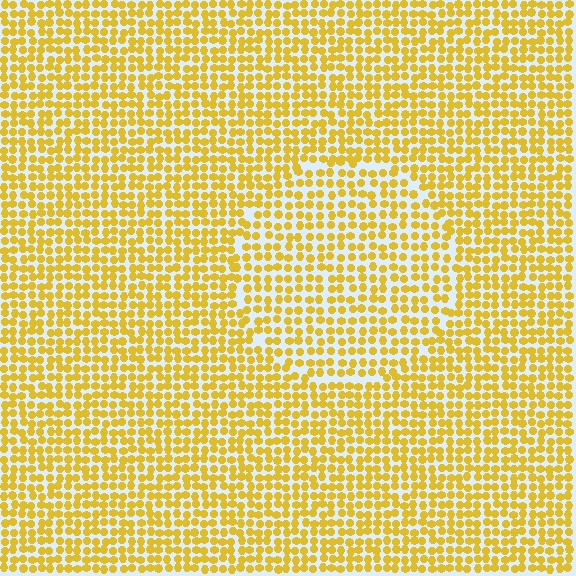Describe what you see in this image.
The image contains small yellow elements arranged at two different densities. A circle-shaped region is visible where the elements are less densely packed than the surrounding area.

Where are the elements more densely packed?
The elements are more densely packed outside the circle boundary.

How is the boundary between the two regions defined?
The boundary is defined by a change in element density (approximately 1.3x ratio). All elements are the same color, size, and shape.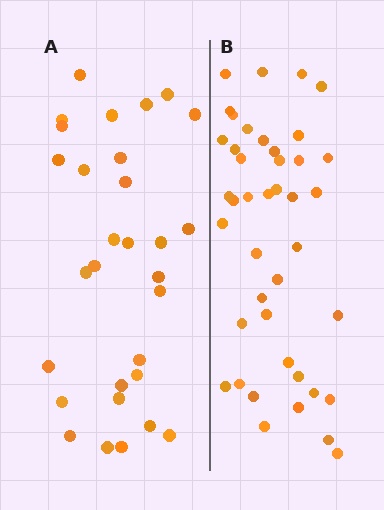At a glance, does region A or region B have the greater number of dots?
Region B (the right region) has more dots.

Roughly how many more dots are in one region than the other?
Region B has roughly 12 or so more dots than region A.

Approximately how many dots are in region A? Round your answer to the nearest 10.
About 30 dots.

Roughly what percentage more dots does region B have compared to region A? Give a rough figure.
About 40% more.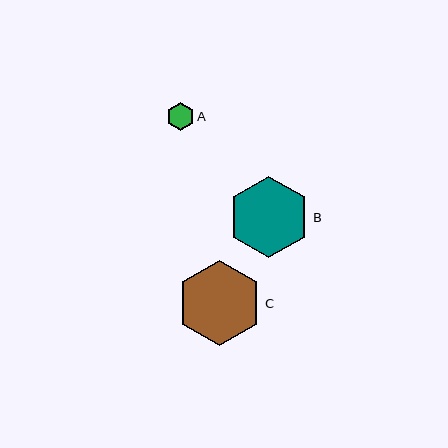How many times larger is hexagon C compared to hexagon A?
Hexagon C is approximately 3.1 times the size of hexagon A.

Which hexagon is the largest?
Hexagon C is the largest with a size of approximately 85 pixels.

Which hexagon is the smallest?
Hexagon A is the smallest with a size of approximately 27 pixels.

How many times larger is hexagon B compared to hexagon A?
Hexagon B is approximately 3.0 times the size of hexagon A.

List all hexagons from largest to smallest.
From largest to smallest: C, B, A.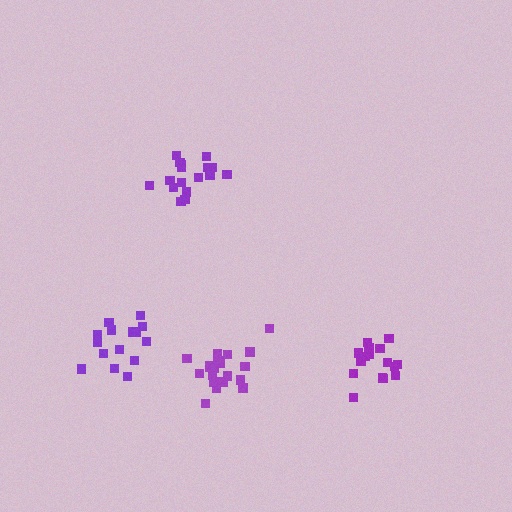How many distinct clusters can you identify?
There are 4 distinct clusters.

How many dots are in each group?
Group 1: 20 dots, Group 2: 16 dots, Group 3: 17 dots, Group 4: 15 dots (68 total).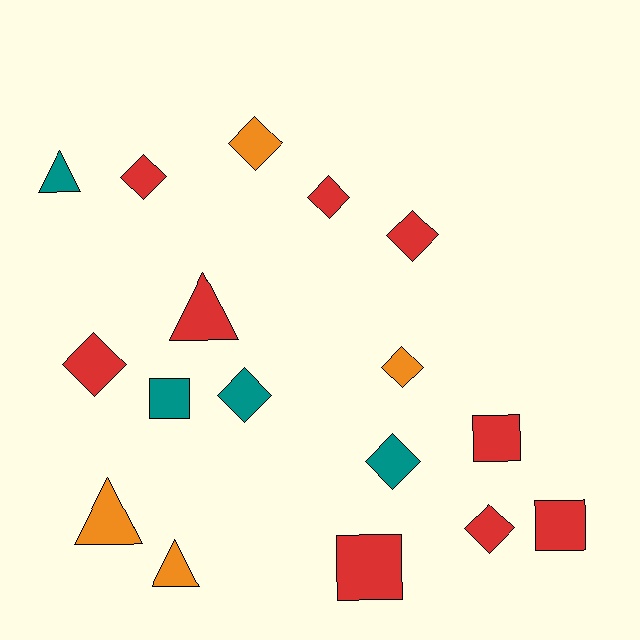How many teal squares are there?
There is 1 teal square.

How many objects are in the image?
There are 17 objects.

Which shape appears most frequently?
Diamond, with 9 objects.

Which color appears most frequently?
Red, with 9 objects.